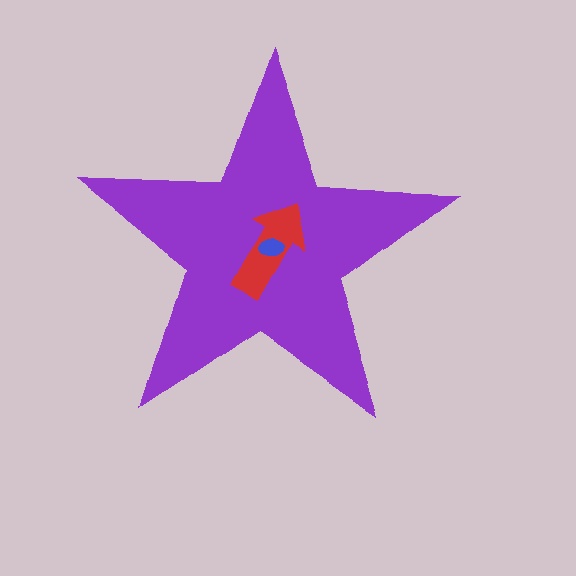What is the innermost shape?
The blue ellipse.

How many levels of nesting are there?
3.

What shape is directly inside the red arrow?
The blue ellipse.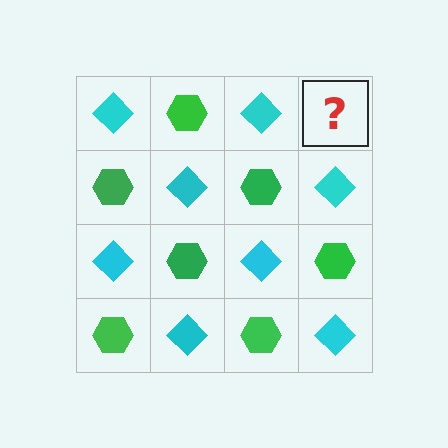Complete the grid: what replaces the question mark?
The question mark should be replaced with a green hexagon.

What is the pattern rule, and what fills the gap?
The rule is that it alternates cyan diamond and green hexagon in a checkerboard pattern. The gap should be filled with a green hexagon.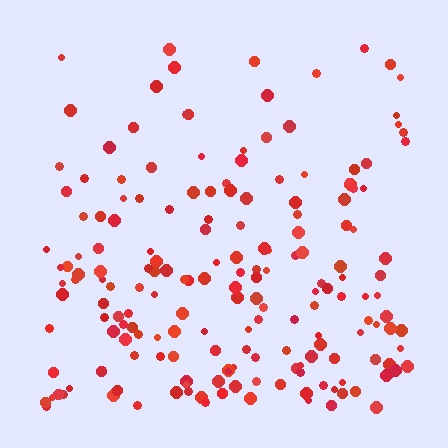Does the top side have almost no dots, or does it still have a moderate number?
Still a moderate number, just noticeably fewer than the bottom.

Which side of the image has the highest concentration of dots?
The bottom.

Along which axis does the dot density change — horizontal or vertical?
Vertical.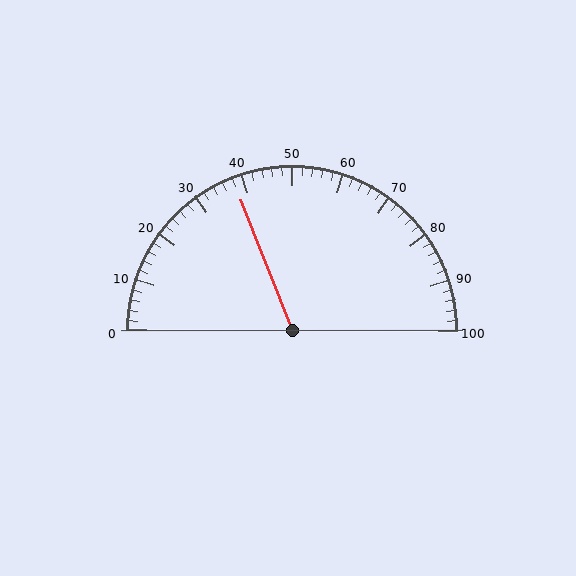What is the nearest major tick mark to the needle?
The nearest major tick mark is 40.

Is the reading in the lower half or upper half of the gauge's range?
The reading is in the lower half of the range (0 to 100).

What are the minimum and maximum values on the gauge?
The gauge ranges from 0 to 100.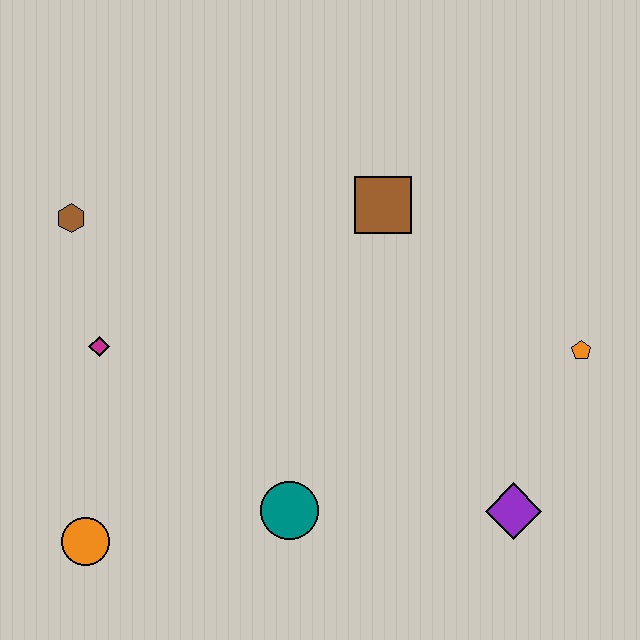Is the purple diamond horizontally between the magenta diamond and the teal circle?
No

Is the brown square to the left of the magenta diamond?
No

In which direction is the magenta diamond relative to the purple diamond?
The magenta diamond is to the left of the purple diamond.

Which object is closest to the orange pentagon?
The purple diamond is closest to the orange pentagon.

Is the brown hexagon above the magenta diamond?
Yes